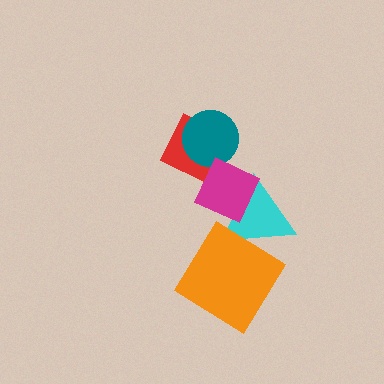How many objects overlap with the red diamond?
2 objects overlap with the red diamond.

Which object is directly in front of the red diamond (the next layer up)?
The teal circle is directly in front of the red diamond.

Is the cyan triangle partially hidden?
Yes, it is partially covered by another shape.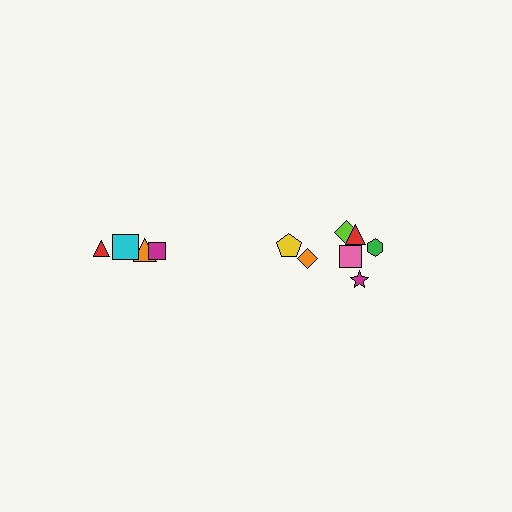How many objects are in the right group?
There are 7 objects.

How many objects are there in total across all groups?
There are 11 objects.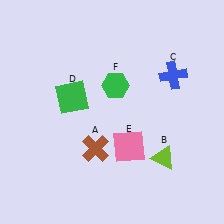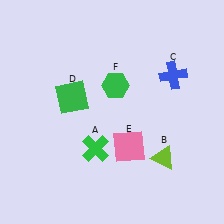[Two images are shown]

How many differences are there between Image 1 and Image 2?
There is 1 difference between the two images.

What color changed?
The cross (A) changed from brown in Image 1 to green in Image 2.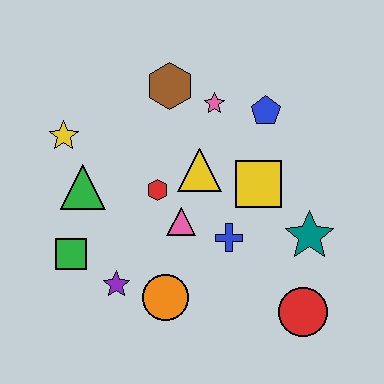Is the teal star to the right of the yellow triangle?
Yes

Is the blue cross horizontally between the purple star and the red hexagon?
No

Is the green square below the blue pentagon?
Yes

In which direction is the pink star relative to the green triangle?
The pink star is to the right of the green triangle.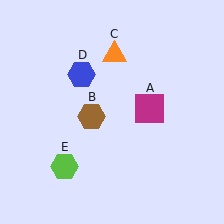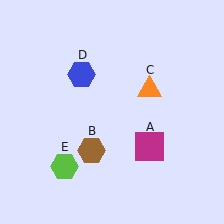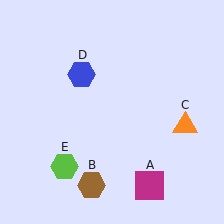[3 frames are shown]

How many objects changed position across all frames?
3 objects changed position: magenta square (object A), brown hexagon (object B), orange triangle (object C).